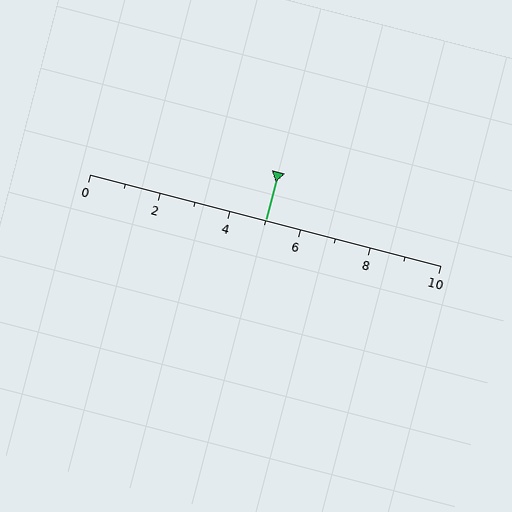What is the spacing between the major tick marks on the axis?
The major ticks are spaced 2 apart.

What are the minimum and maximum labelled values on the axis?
The axis runs from 0 to 10.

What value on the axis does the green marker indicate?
The marker indicates approximately 5.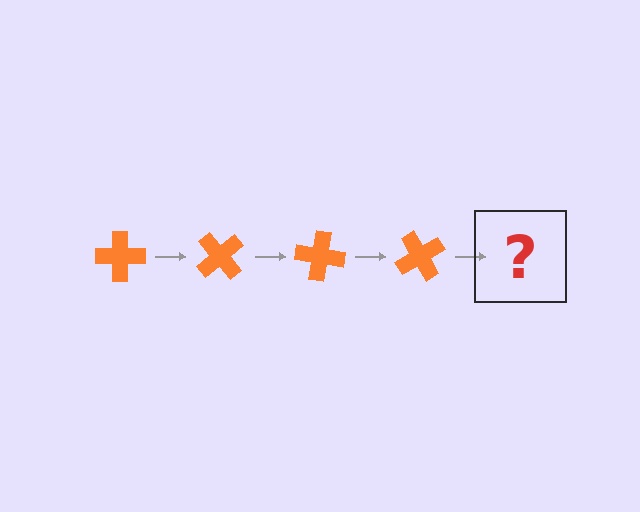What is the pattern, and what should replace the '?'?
The pattern is that the cross rotates 50 degrees each step. The '?' should be an orange cross rotated 200 degrees.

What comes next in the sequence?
The next element should be an orange cross rotated 200 degrees.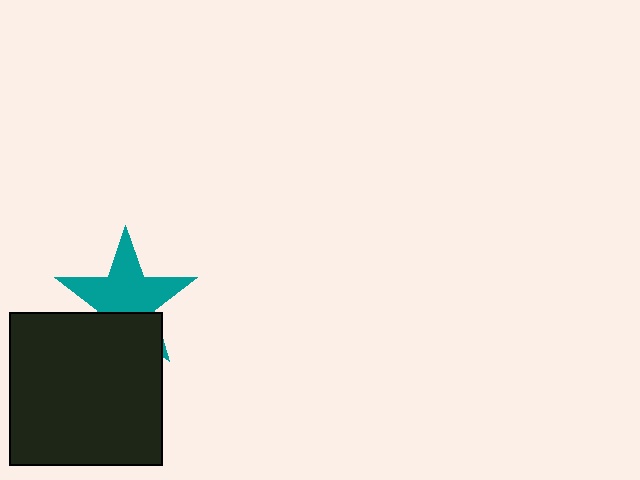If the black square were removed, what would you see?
You would see the complete teal star.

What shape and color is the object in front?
The object in front is a black square.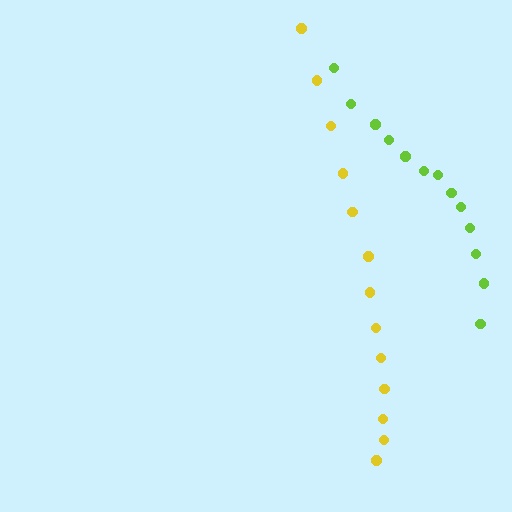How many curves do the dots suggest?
There are 2 distinct paths.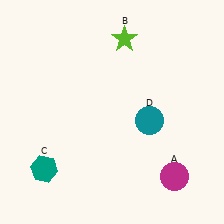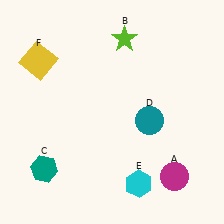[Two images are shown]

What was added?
A cyan hexagon (E), a yellow square (F) were added in Image 2.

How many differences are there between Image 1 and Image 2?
There are 2 differences between the two images.